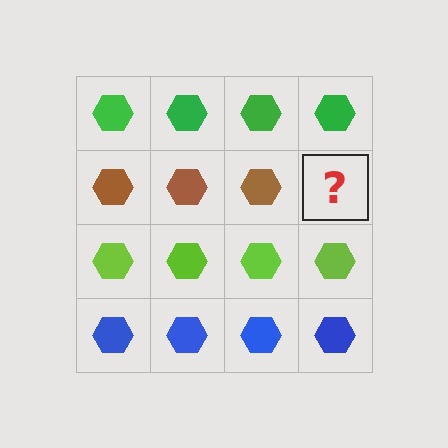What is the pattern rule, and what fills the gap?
The rule is that each row has a consistent color. The gap should be filled with a brown hexagon.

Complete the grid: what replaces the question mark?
The question mark should be replaced with a brown hexagon.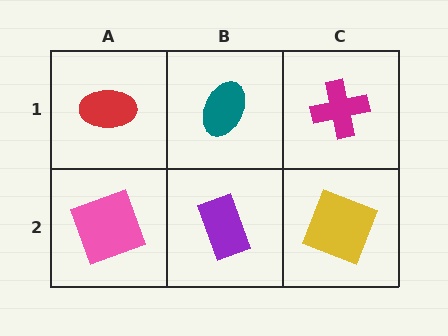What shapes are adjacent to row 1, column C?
A yellow square (row 2, column C), a teal ellipse (row 1, column B).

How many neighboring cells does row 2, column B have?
3.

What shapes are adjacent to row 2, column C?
A magenta cross (row 1, column C), a purple rectangle (row 2, column B).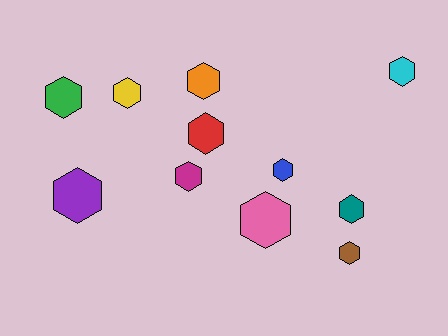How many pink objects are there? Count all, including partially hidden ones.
There is 1 pink object.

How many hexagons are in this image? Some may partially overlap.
There are 11 hexagons.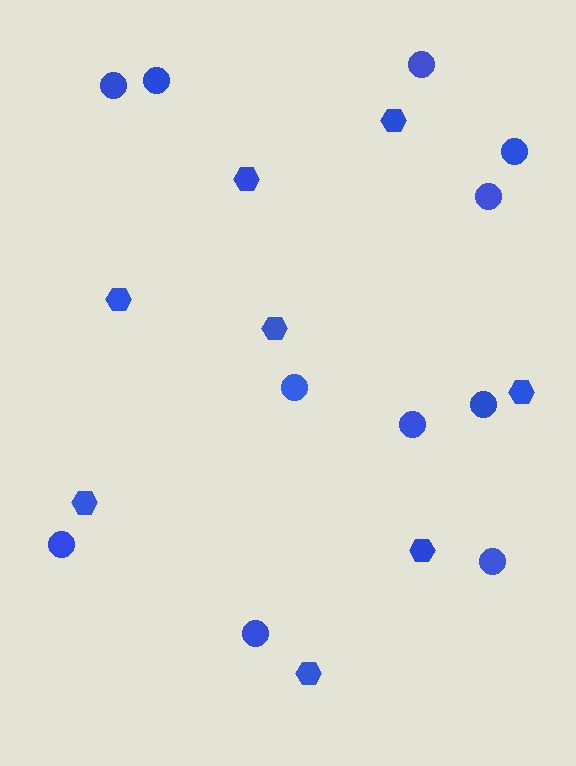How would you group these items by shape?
There are 2 groups: one group of circles (11) and one group of hexagons (8).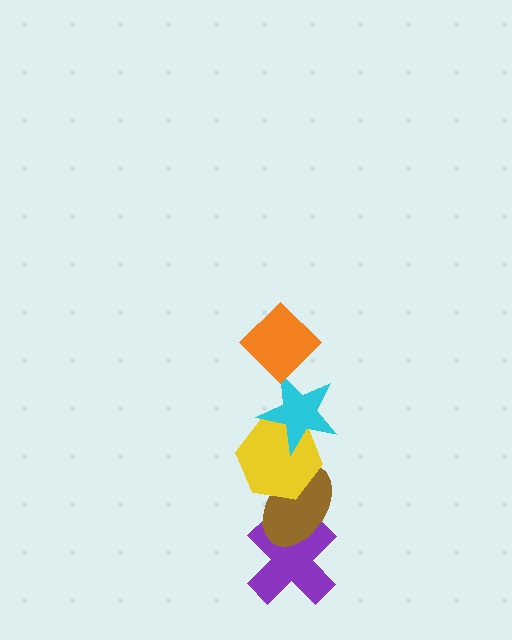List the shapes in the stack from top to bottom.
From top to bottom: the orange diamond, the cyan star, the yellow hexagon, the brown ellipse, the purple cross.